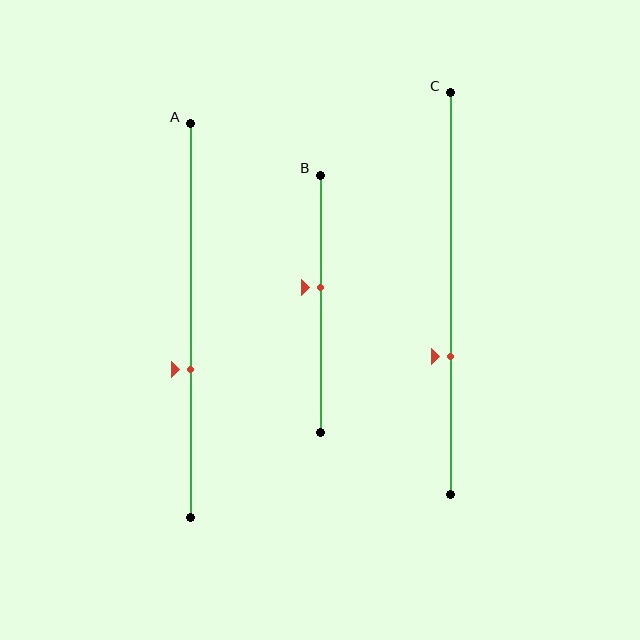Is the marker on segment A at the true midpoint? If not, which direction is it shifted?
No, the marker on segment A is shifted downward by about 12% of the segment length.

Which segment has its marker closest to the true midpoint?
Segment B has its marker closest to the true midpoint.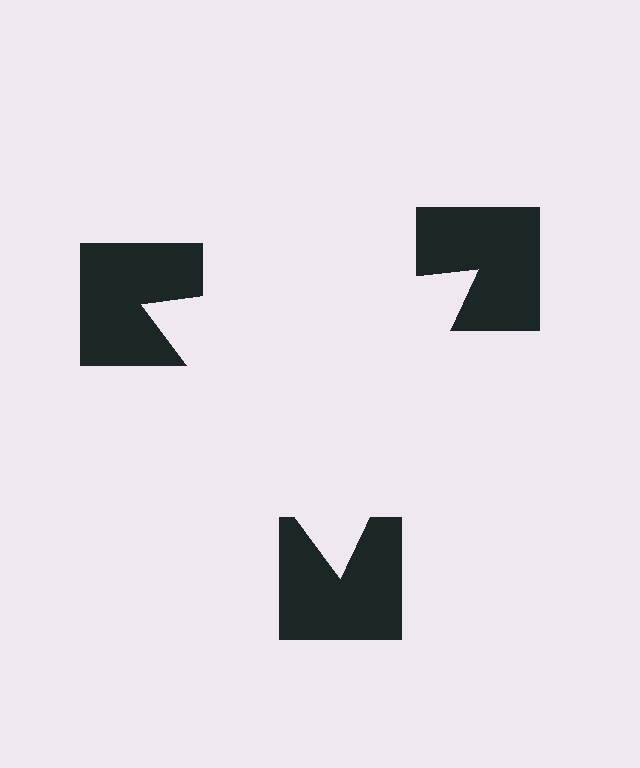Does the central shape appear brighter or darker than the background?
It typically appears slightly brighter than the background, even though no actual brightness change is drawn.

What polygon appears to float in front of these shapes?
An illusory triangle — its edges are inferred from the aligned wedge cuts in the notched squares, not physically drawn.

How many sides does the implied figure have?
3 sides.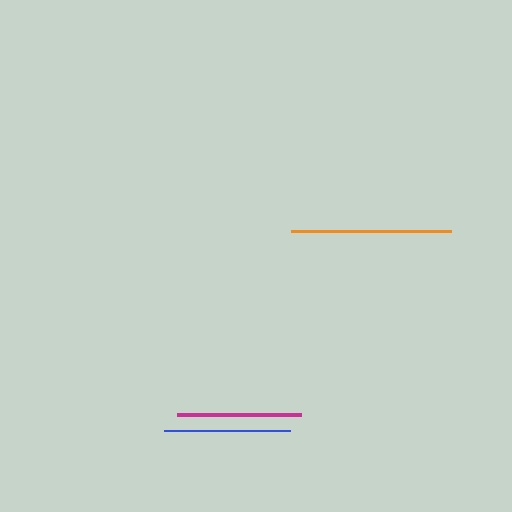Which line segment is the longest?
The orange line is the longest at approximately 160 pixels.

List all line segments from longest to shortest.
From longest to shortest: orange, blue, magenta.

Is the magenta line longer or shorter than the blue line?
The blue line is longer than the magenta line.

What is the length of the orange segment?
The orange segment is approximately 160 pixels long.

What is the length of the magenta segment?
The magenta segment is approximately 124 pixels long.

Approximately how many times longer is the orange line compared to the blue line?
The orange line is approximately 1.3 times the length of the blue line.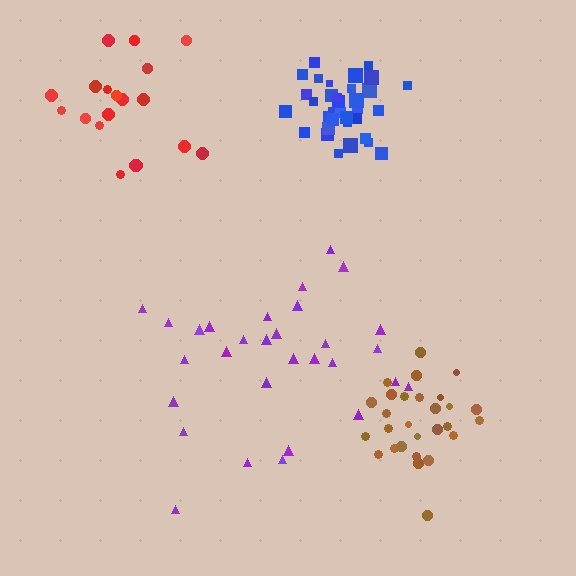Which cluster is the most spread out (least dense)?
Purple.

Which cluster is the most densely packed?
Blue.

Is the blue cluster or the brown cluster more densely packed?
Blue.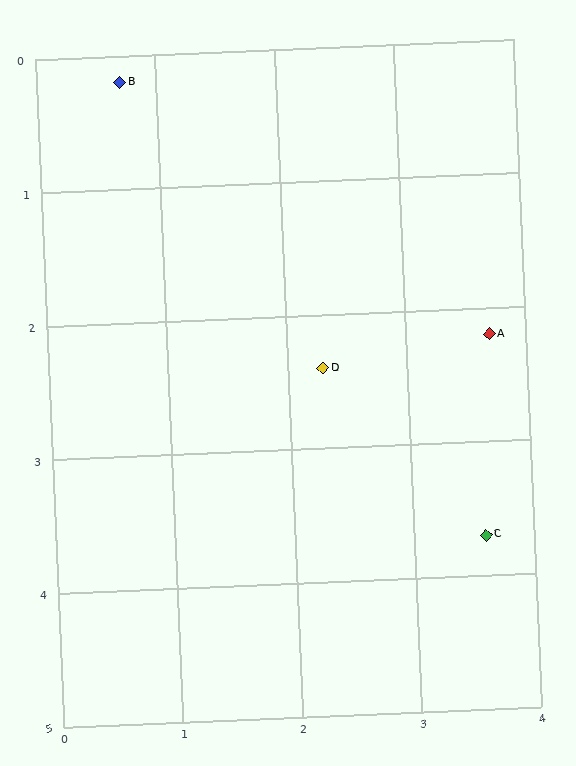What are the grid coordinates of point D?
Point D is at approximately (2.3, 2.4).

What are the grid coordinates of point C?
Point C is at approximately (3.6, 3.7).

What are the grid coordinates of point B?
Point B is at approximately (0.7, 0.2).